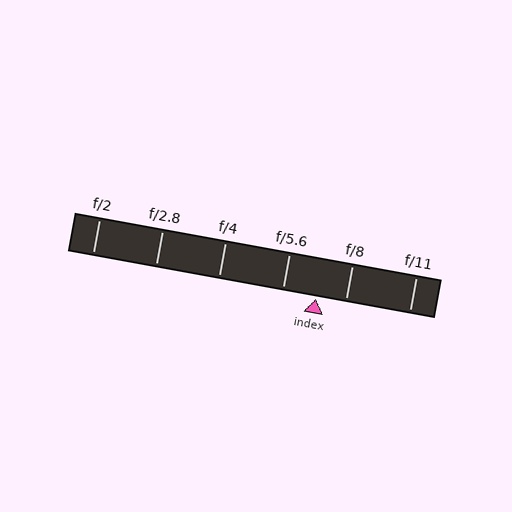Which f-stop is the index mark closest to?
The index mark is closest to f/8.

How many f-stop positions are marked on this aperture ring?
There are 6 f-stop positions marked.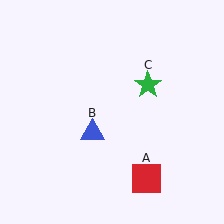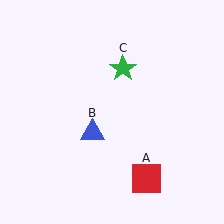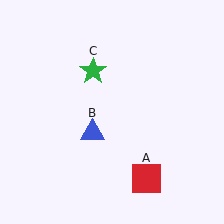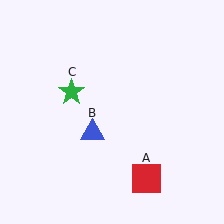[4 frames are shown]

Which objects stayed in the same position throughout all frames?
Red square (object A) and blue triangle (object B) remained stationary.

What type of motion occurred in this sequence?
The green star (object C) rotated counterclockwise around the center of the scene.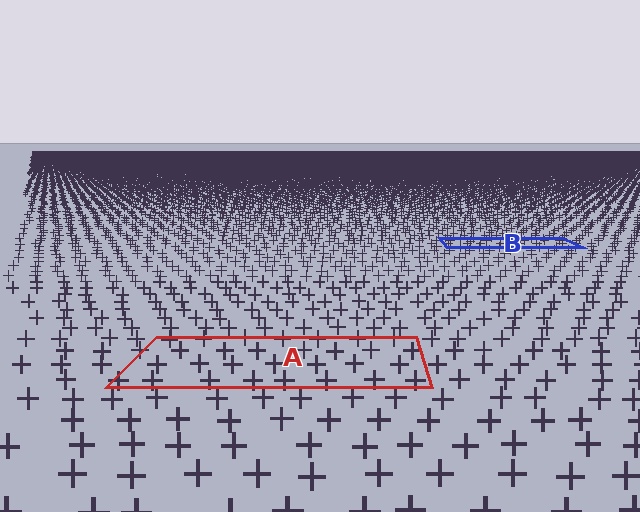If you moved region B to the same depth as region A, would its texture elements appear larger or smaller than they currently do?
They would appear larger. At a closer depth, the same texture elements are projected at a bigger on-screen size.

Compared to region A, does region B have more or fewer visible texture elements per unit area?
Region B has more texture elements per unit area — they are packed more densely because it is farther away.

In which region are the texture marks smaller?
The texture marks are smaller in region B, because it is farther away.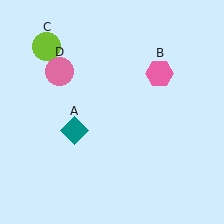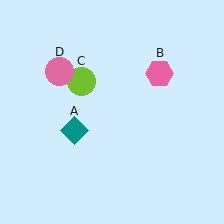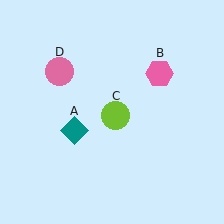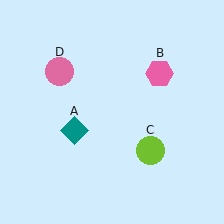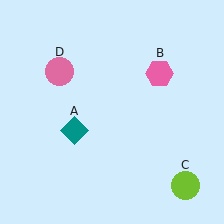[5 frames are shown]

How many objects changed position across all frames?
1 object changed position: lime circle (object C).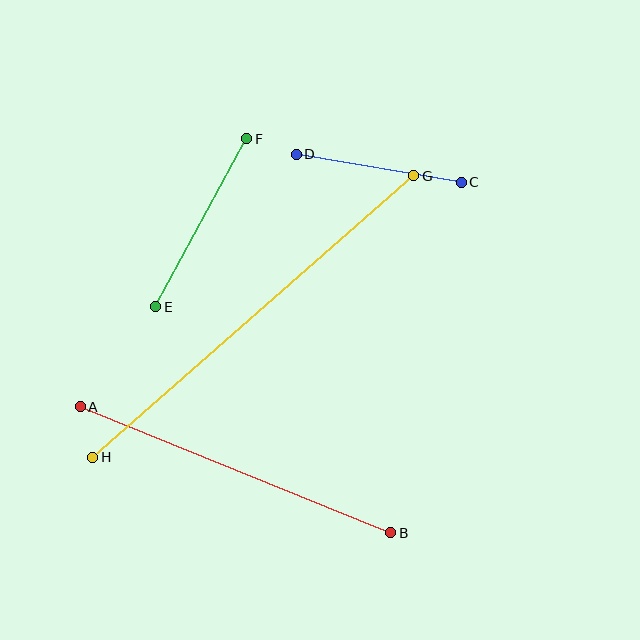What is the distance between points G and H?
The distance is approximately 427 pixels.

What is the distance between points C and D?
The distance is approximately 168 pixels.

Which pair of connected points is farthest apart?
Points G and H are farthest apart.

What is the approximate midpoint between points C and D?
The midpoint is at approximately (379, 168) pixels.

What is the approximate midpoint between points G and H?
The midpoint is at approximately (253, 316) pixels.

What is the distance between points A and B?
The distance is approximately 335 pixels.